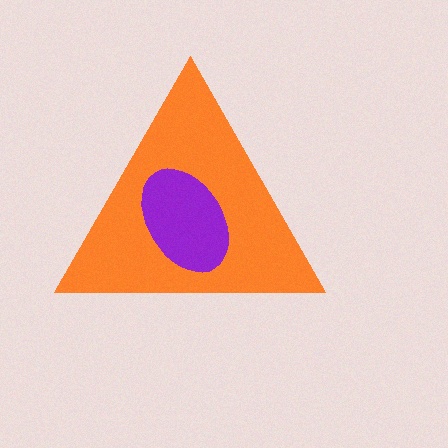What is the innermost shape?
The purple ellipse.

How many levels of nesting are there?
2.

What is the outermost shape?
The orange triangle.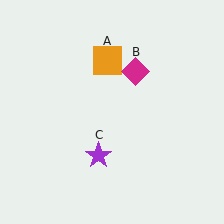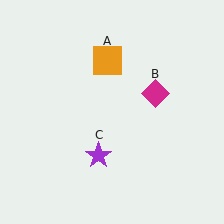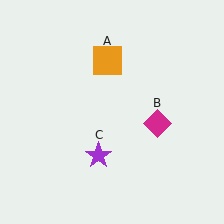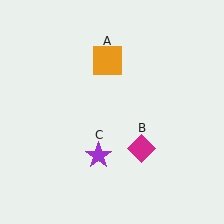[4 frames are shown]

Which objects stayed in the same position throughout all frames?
Orange square (object A) and purple star (object C) remained stationary.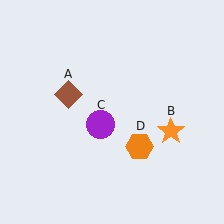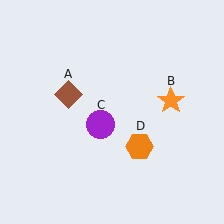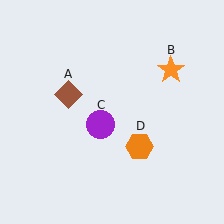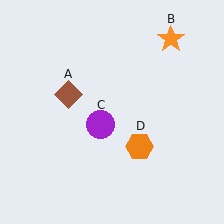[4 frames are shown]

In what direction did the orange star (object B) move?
The orange star (object B) moved up.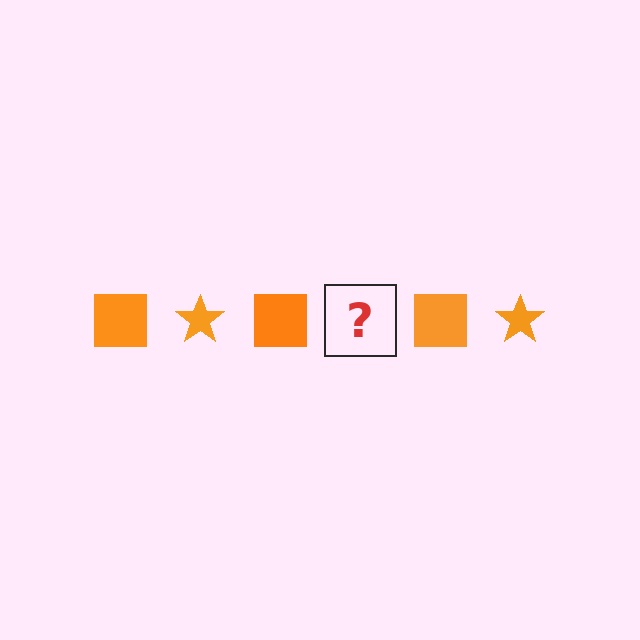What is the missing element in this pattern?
The missing element is an orange star.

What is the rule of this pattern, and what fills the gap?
The rule is that the pattern cycles through square, star shapes in orange. The gap should be filled with an orange star.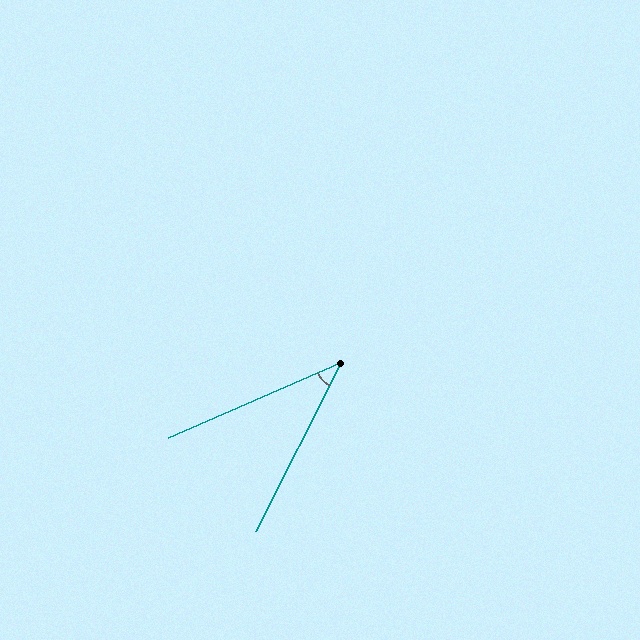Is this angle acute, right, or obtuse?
It is acute.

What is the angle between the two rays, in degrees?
Approximately 40 degrees.